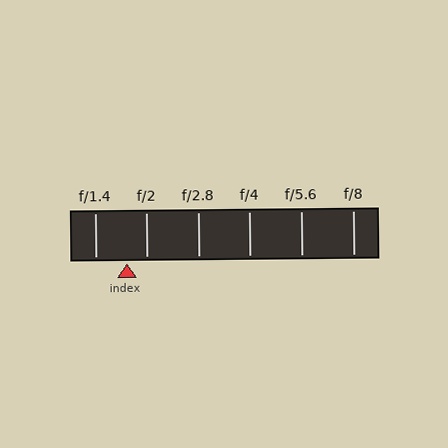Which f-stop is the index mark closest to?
The index mark is closest to f/2.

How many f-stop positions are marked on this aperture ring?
There are 6 f-stop positions marked.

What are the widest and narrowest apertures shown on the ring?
The widest aperture shown is f/1.4 and the narrowest is f/8.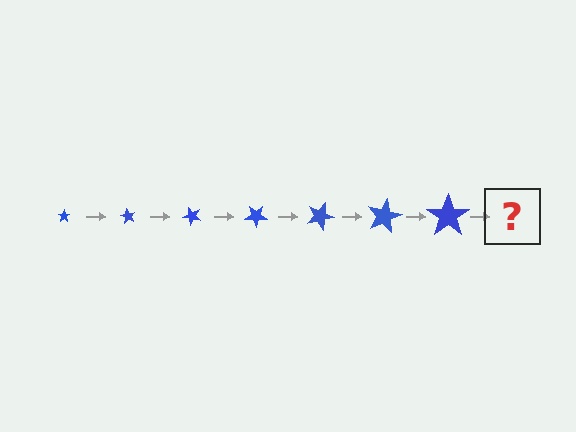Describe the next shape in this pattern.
It should be a star, larger than the previous one and rotated 420 degrees from the start.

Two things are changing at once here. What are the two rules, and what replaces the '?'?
The two rules are that the star grows larger each step and it rotates 60 degrees each step. The '?' should be a star, larger than the previous one and rotated 420 degrees from the start.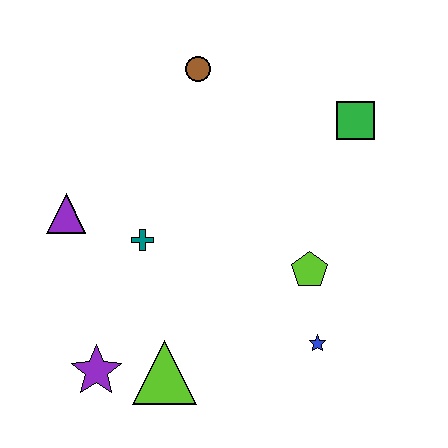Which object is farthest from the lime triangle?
The green square is farthest from the lime triangle.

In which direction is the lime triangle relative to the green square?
The lime triangle is below the green square.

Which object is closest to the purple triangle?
The teal cross is closest to the purple triangle.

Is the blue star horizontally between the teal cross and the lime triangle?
No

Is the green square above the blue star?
Yes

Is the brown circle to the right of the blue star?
No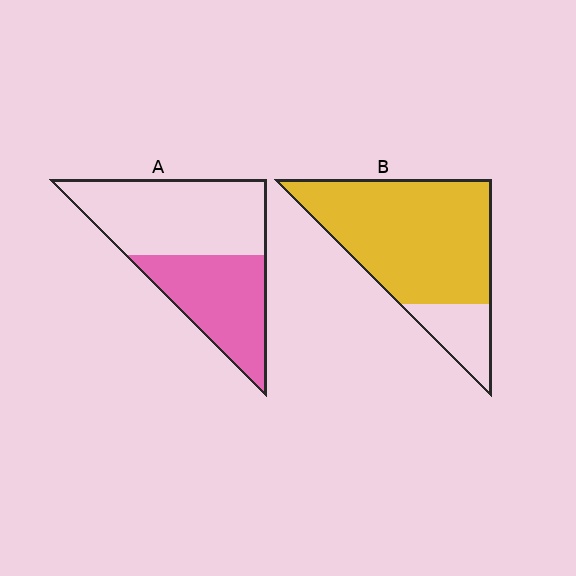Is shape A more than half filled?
No.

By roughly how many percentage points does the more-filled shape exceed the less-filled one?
By roughly 40 percentage points (B over A).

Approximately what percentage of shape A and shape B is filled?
A is approximately 45% and B is approximately 80%.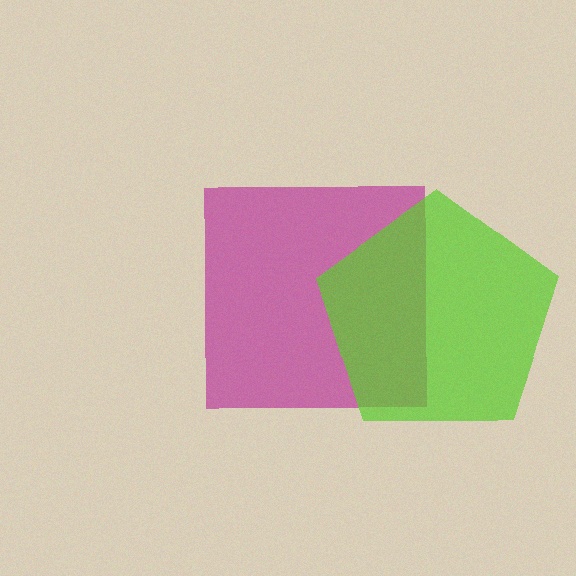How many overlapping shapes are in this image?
There are 2 overlapping shapes in the image.